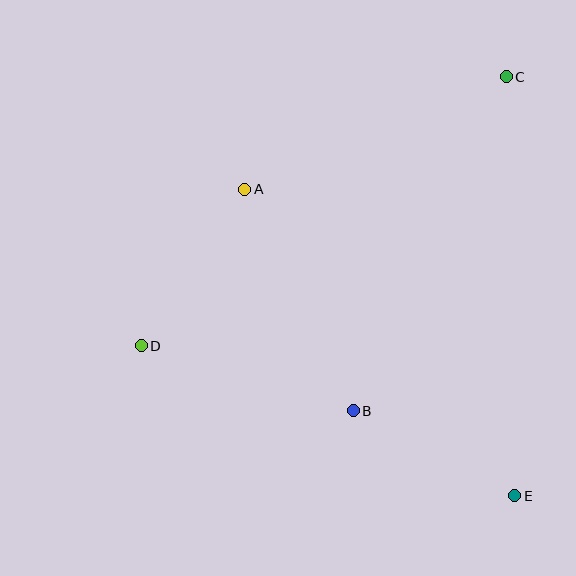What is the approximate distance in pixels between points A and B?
The distance between A and B is approximately 247 pixels.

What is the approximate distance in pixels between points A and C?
The distance between A and C is approximately 285 pixels.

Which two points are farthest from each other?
Points C and D are farthest from each other.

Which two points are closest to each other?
Points B and E are closest to each other.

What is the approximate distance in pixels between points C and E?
The distance between C and E is approximately 419 pixels.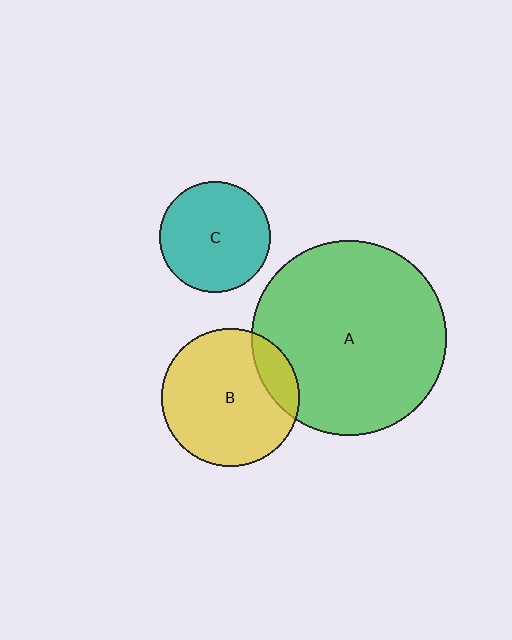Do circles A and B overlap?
Yes.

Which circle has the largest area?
Circle A (green).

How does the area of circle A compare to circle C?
Approximately 3.1 times.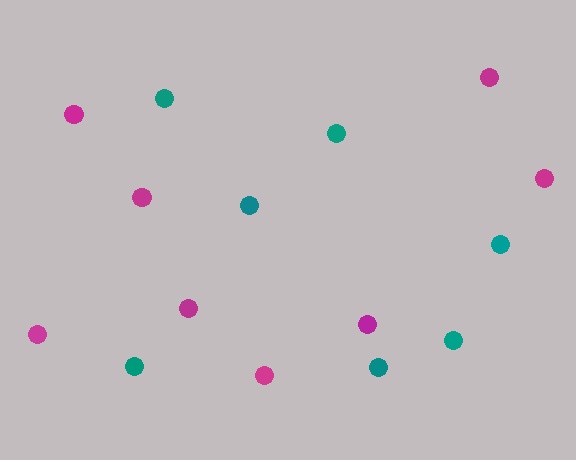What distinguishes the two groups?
There are 2 groups: one group of magenta circles (8) and one group of teal circles (7).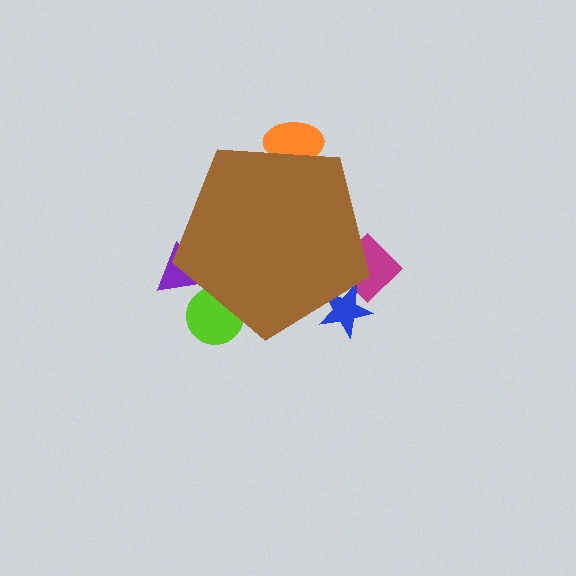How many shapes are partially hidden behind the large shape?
5 shapes are partially hidden.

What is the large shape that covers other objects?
A brown pentagon.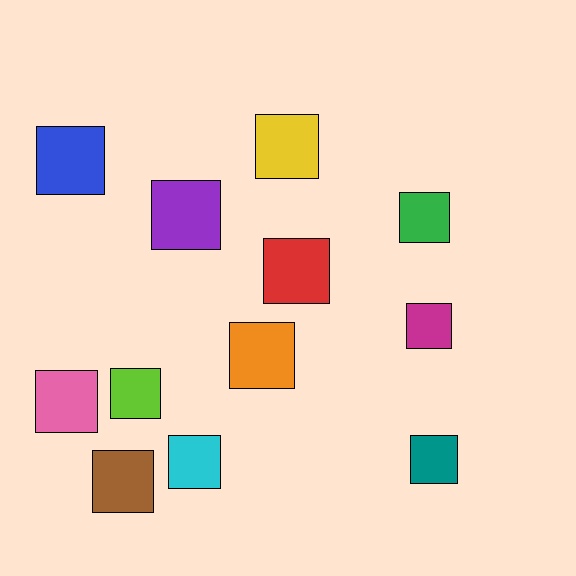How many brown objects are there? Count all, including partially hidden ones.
There is 1 brown object.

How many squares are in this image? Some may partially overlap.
There are 12 squares.